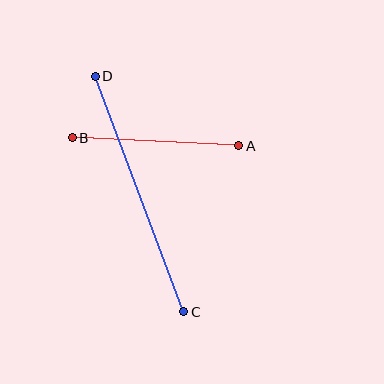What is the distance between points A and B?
The distance is approximately 167 pixels.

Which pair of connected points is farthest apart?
Points C and D are farthest apart.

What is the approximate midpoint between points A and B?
The midpoint is at approximately (156, 142) pixels.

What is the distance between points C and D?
The distance is approximately 252 pixels.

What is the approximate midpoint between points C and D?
The midpoint is at approximately (140, 194) pixels.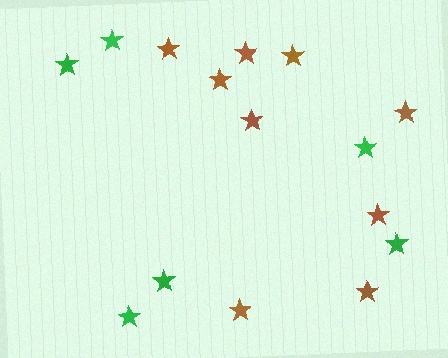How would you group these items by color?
There are 2 groups: one group of brown stars (9) and one group of green stars (6).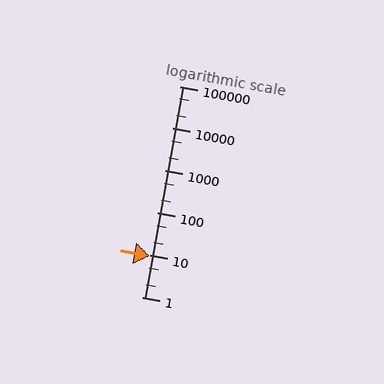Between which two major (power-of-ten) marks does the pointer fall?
The pointer is between 1 and 10.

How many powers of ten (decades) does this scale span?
The scale spans 5 decades, from 1 to 100000.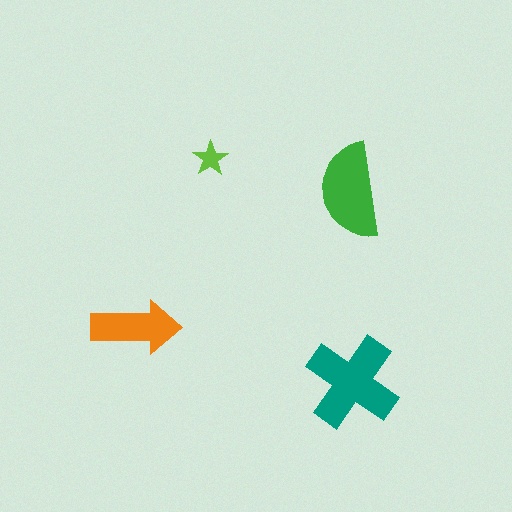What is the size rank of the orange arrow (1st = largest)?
3rd.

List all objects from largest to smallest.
The teal cross, the green semicircle, the orange arrow, the lime star.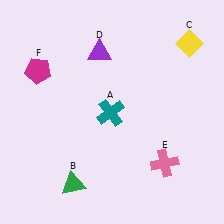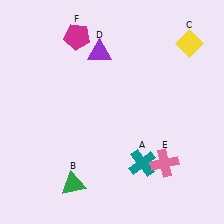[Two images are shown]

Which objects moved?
The objects that moved are: the teal cross (A), the magenta pentagon (F).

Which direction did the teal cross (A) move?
The teal cross (A) moved down.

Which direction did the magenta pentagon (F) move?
The magenta pentagon (F) moved right.